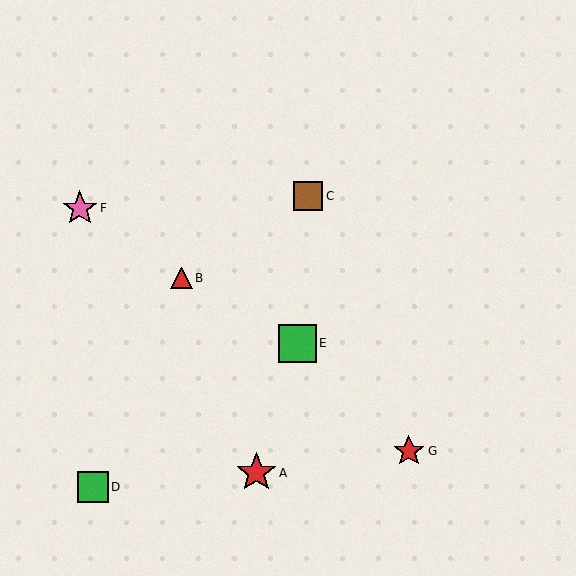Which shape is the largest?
The red star (labeled A) is the largest.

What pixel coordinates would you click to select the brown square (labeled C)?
Click at (308, 196) to select the brown square C.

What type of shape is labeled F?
Shape F is a pink star.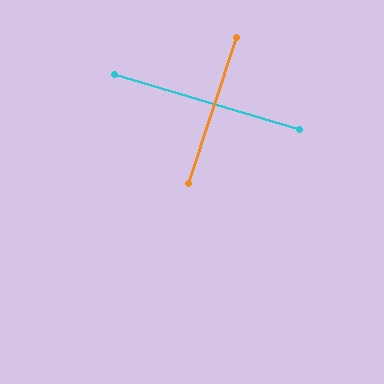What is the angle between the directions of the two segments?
Approximately 89 degrees.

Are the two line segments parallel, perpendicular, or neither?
Perpendicular — they meet at approximately 89°.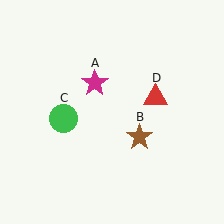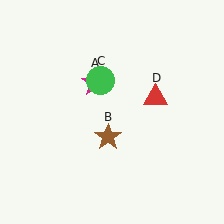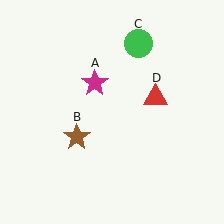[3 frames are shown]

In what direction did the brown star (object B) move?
The brown star (object B) moved left.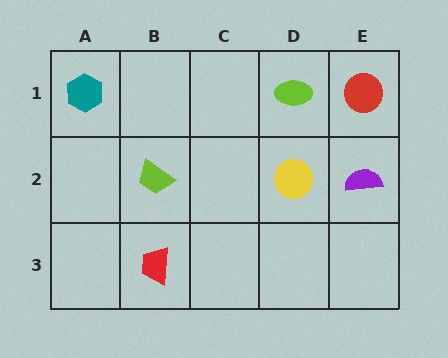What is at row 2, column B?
A lime trapezoid.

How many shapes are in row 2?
3 shapes.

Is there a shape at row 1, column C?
No, that cell is empty.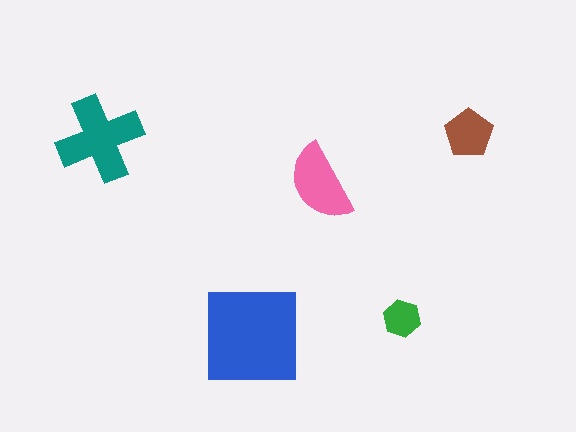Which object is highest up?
The brown pentagon is topmost.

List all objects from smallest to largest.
The green hexagon, the brown pentagon, the pink semicircle, the teal cross, the blue square.